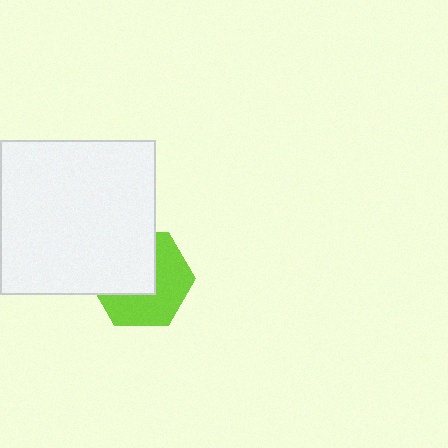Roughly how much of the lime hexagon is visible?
About half of it is visible (roughly 52%).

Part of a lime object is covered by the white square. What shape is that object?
It is a hexagon.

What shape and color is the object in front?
The object in front is a white square.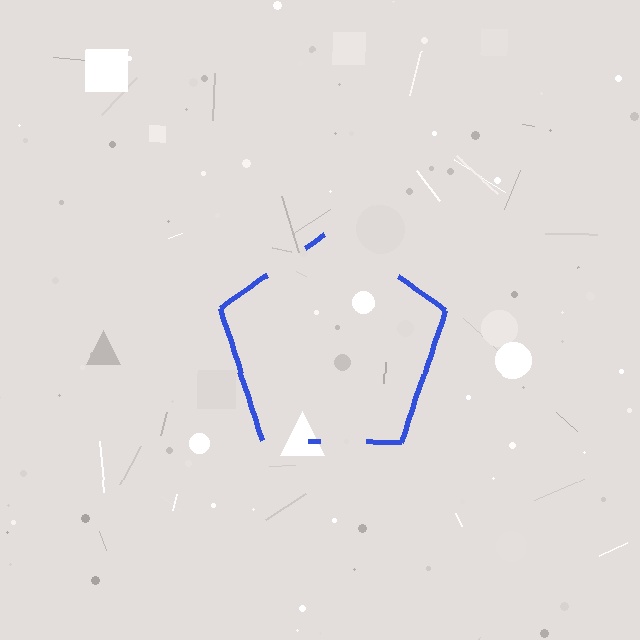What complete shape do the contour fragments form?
The contour fragments form a pentagon.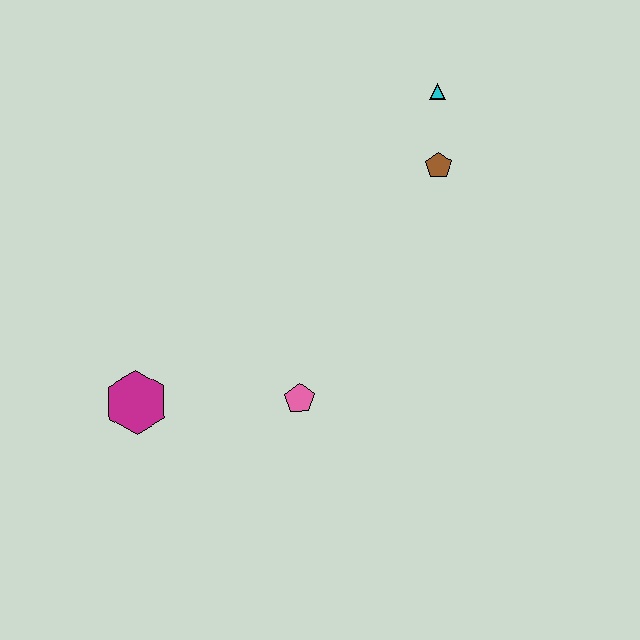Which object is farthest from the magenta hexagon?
The cyan triangle is farthest from the magenta hexagon.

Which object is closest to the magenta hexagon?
The pink pentagon is closest to the magenta hexagon.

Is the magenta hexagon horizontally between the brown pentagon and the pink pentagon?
No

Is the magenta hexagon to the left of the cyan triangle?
Yes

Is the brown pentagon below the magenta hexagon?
No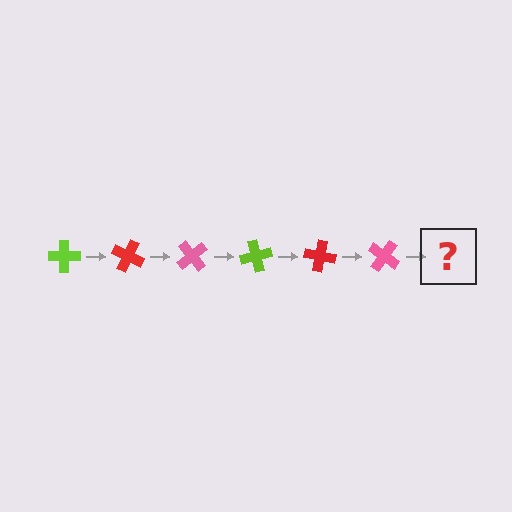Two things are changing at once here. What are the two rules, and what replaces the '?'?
The two rules are that it rotates 25 degrees each step and the color cycles through lime, red, and pink. The '?' should be a lime cross, rotated 150 degrees from the start.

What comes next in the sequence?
The next element should be a lime cross, rotated 150 degrees from the start.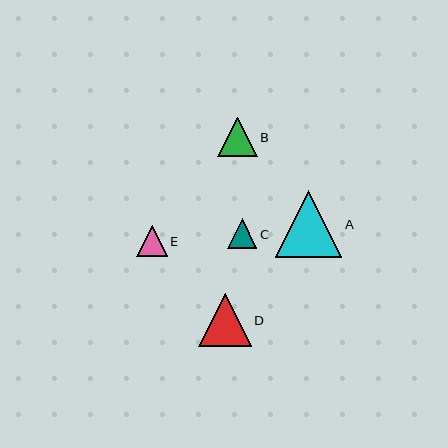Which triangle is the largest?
Triangle A is the largest with a size of approximately 66 pixels.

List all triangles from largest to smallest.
From largest to smallest: A, D, B, E, C.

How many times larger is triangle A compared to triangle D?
Triangle A is approximately 1.3 times the size of triangle D.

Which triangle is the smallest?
Triangle C is the smallest with a size of approximately 29 pixels.